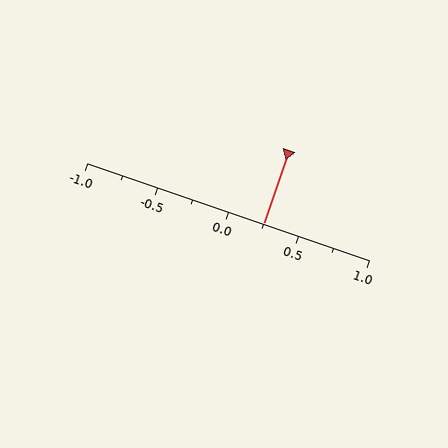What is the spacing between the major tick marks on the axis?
The major ticks are spaced 0.5 apart.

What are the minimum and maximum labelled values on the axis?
The axis runs from -1.0 to 1.0.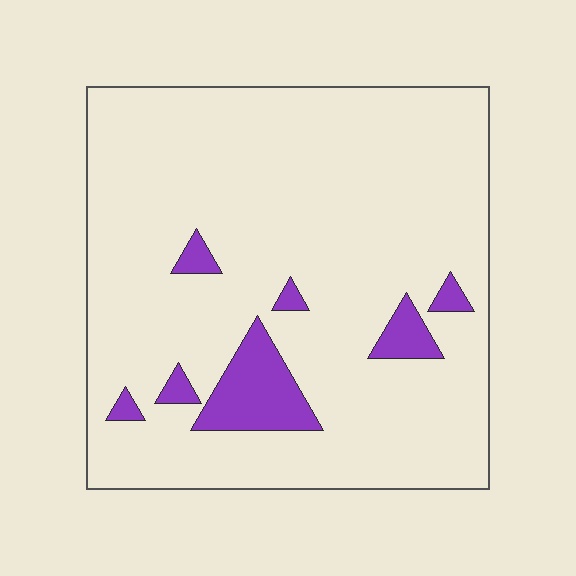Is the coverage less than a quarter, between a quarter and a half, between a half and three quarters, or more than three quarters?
Less than a quarter.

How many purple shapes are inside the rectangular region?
7.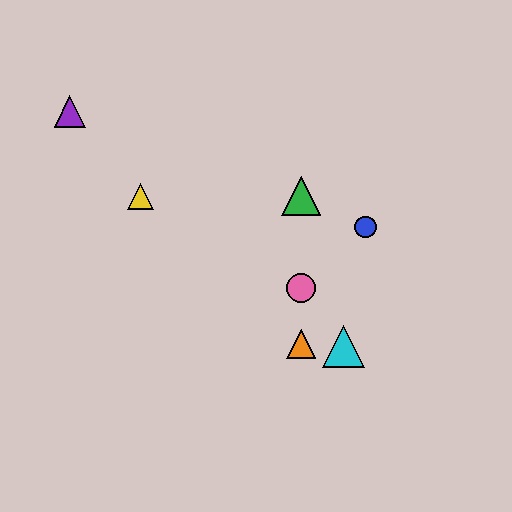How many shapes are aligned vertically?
4 shapes (the red triangle, the green triangle, the orange triangle, the pink circle) are aligned vertically.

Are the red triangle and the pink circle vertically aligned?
Yes, both are at x≈301.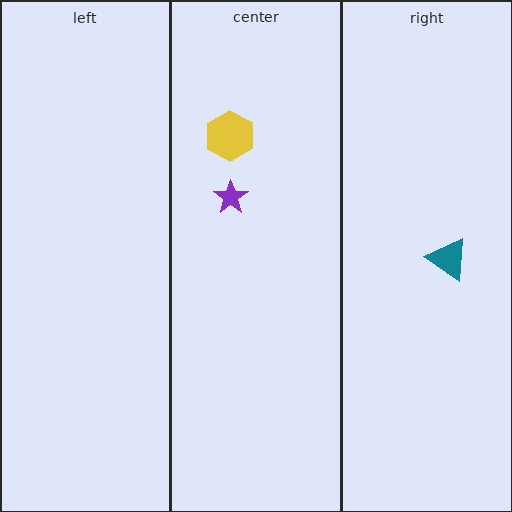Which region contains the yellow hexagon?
The center region.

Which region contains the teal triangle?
The right region.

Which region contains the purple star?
The center region.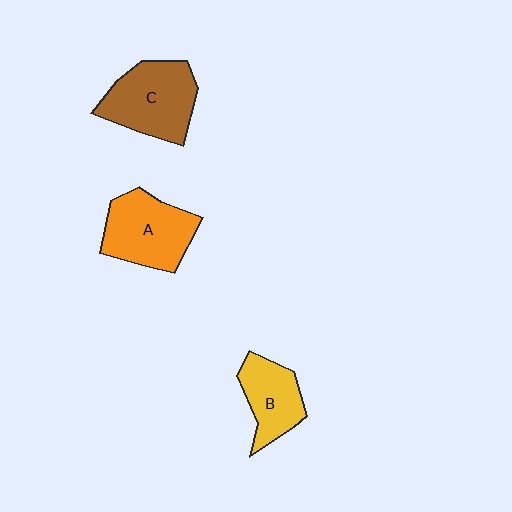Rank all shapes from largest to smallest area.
From largest to smallest: C (brown), A (orange), B (yellow).